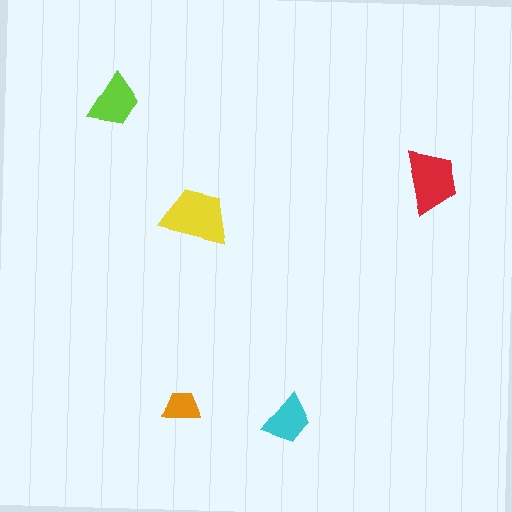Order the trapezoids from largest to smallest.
the yellow one, the red one, the lime one, the cyan one, the orange one.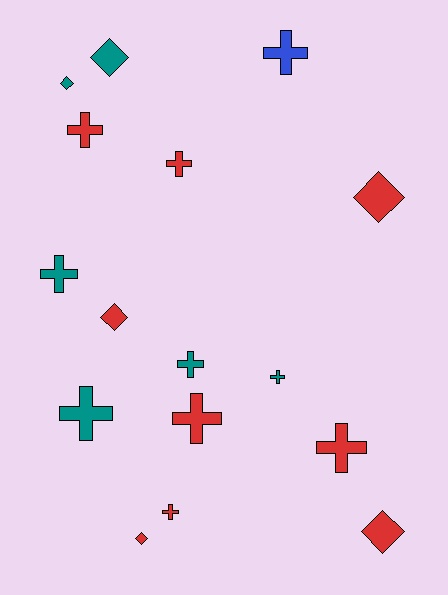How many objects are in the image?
There are 16 objects.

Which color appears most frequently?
Red, with 9 objects.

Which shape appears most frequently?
Cross, with 10 objects.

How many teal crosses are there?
There are 4 teal crosses.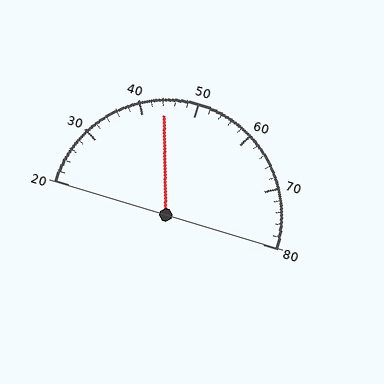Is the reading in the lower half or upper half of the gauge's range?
The reading is in the lower half of the range (20 to 80).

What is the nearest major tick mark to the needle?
The nearest major tick mark is 40.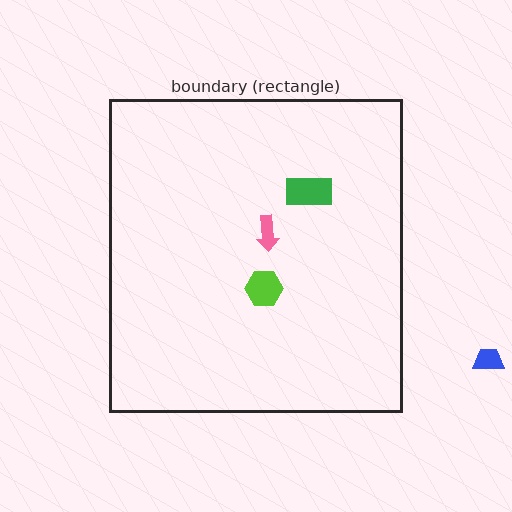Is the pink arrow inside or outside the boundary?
Inside.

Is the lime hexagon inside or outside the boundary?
Inside.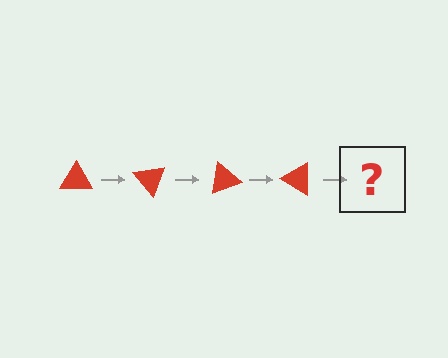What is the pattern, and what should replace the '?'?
The pattern is that the triangle rotates 50 degrees each step. The '?' should be a red triangle rotated 200 degrees.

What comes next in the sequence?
The next element should be a red triangle rotated 200 degrees.